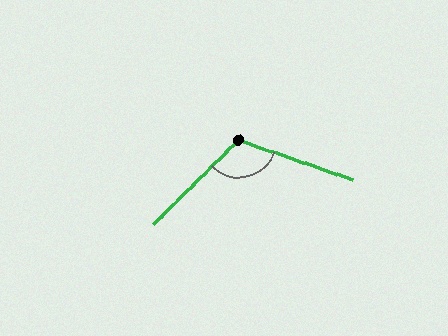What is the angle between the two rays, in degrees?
Approximately 116 degrees.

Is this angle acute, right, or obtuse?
It is obtuse.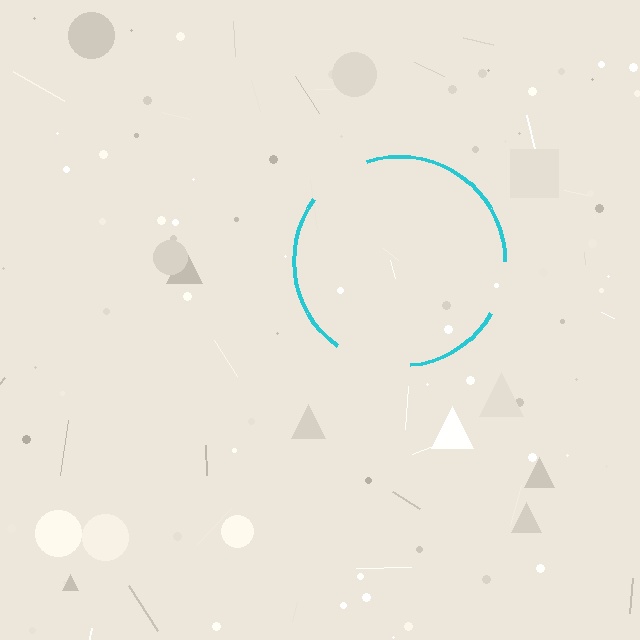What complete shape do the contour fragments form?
The contour fragments form a circle.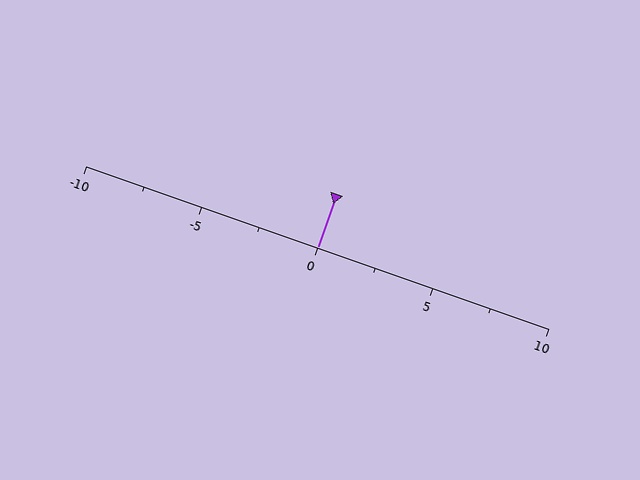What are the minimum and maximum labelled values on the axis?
The axis runs from -10 to 10.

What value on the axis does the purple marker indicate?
The marker indicates approximately 0.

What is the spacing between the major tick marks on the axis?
The major ticks are spaced 5 apart.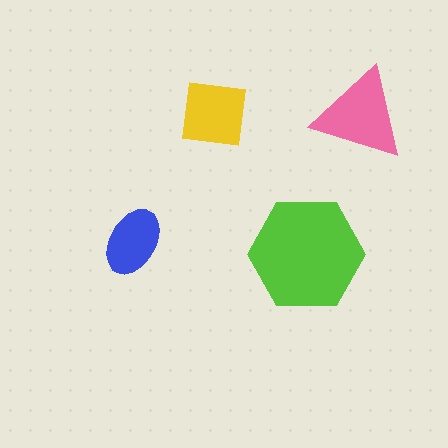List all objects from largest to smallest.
The lime hexagon, the pink triangle, the yellow square, the blue ellipse.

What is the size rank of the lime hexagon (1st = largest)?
1st.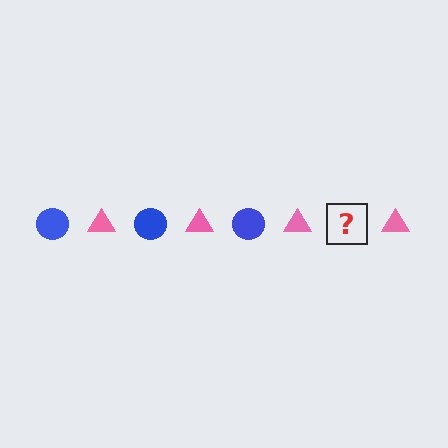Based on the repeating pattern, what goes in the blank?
The blank should be a blue circle.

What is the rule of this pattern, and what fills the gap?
The rule is that the pattern alternates between blue circle and pink triangle. The gap should be filled with a blue circle.